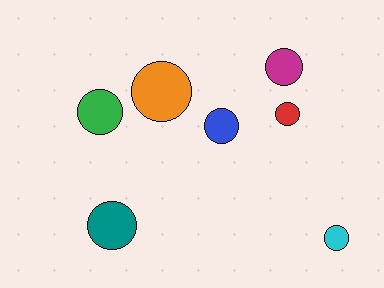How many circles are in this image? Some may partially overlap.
There are 7 circles.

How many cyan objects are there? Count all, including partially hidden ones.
There is 1 cyan object.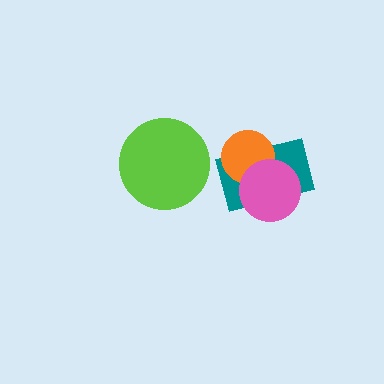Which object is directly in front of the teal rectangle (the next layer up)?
The orange circle is directly in front of the teal rectangle.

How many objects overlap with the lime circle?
0 objects overlap with the lime circle.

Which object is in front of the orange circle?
The pink circle is in front of the orange circle.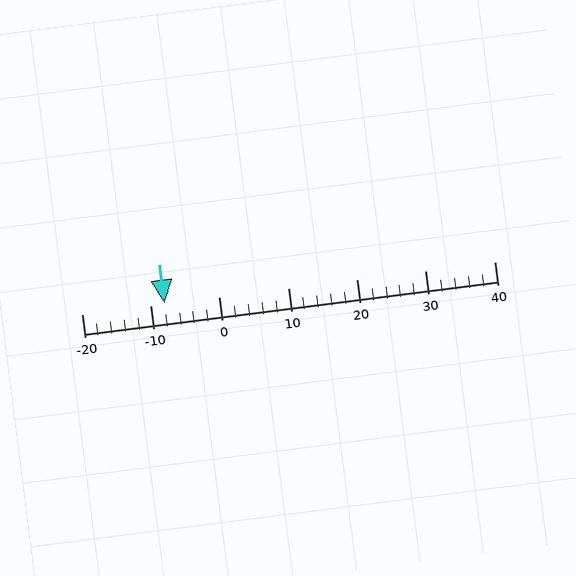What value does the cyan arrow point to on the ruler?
The cyan arrow points to approximately -8.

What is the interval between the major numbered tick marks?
The major tick marks are spaced 10 units apart.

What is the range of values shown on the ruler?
The ruler shows values from -20 to 40.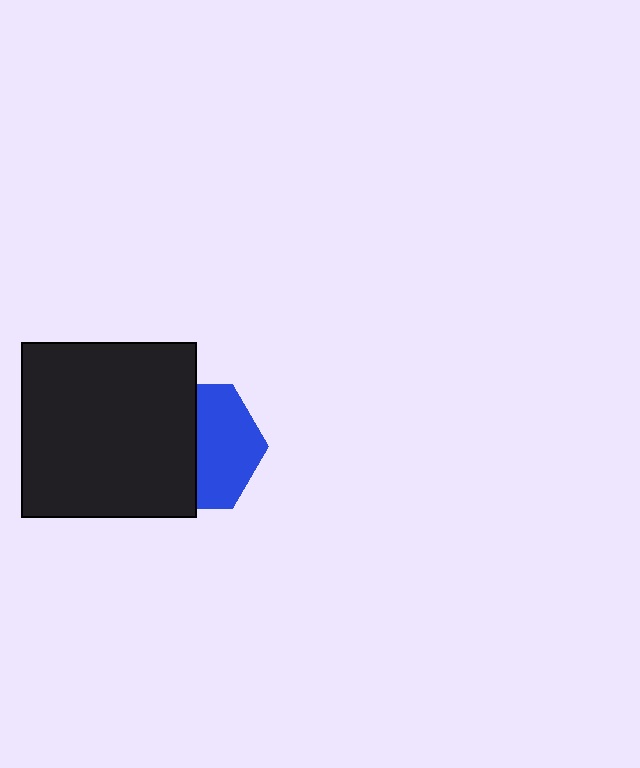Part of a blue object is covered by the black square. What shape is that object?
It is a hexagon.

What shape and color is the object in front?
The object in front is a black square.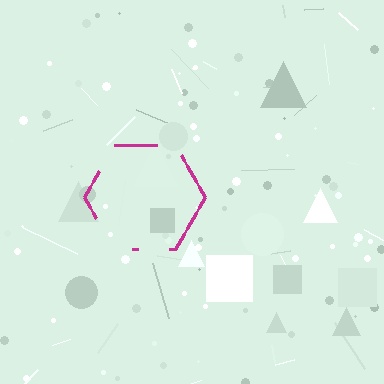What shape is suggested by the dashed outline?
The dashed outline suggests a hexagon.